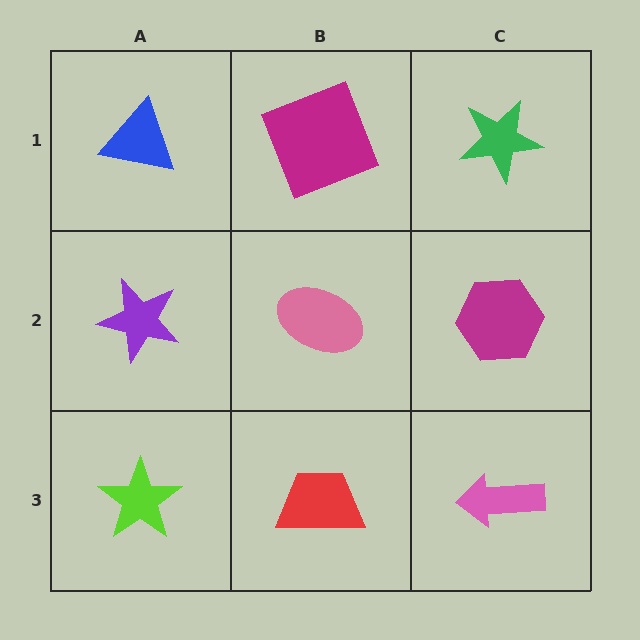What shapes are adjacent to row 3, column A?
A purple star (row 2, column A), a red trapezoid (row 3, column B).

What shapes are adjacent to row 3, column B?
A pink ellipse (row 2, column B), a lime star (row 3, column A), a pink arrow (row 3, column C).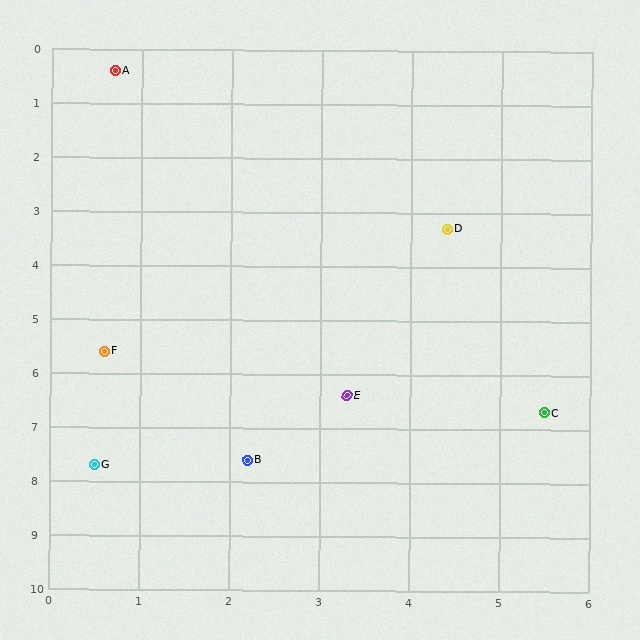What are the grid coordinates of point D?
Point D is at approximately (4.4, 3.3).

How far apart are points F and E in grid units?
Points F and E are about 2.8 grid units apart.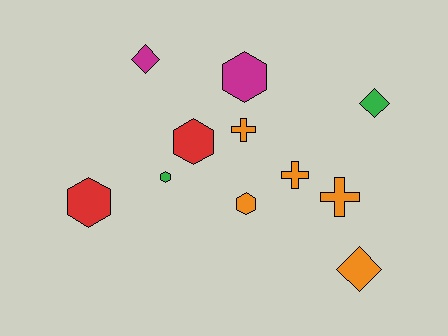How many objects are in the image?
There are 11 objects.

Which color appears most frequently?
Orange, with 5 objects.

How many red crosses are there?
There are no red crosses.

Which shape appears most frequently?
Hexagon, with 5 objects.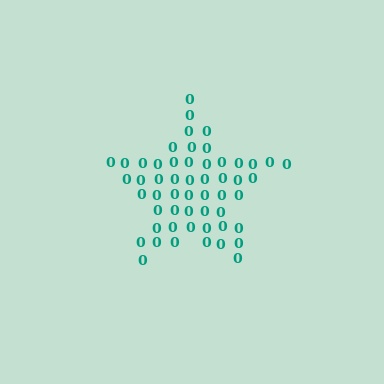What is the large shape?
The large shape is a star.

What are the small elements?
The small elements are digit 0's.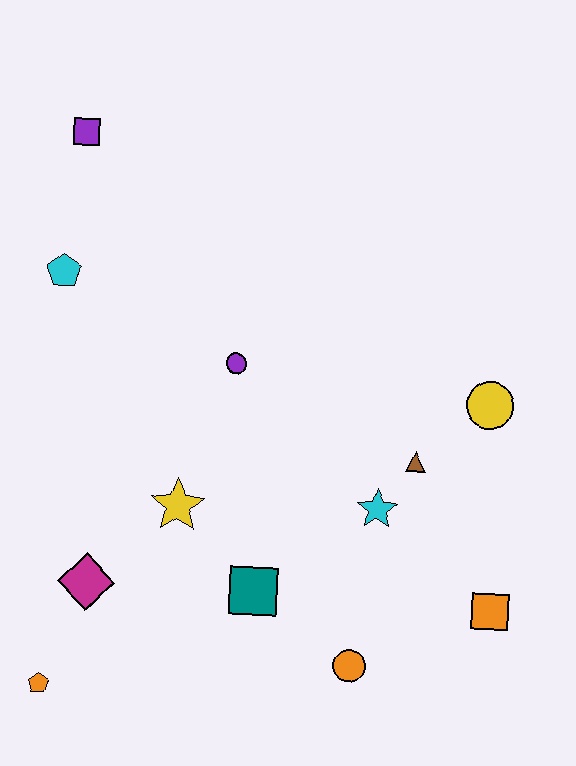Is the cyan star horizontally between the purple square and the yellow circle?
Yes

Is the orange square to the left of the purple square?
No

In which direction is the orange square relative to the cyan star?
The orange square is to the right of the cyan star.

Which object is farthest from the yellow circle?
The orange pentagon is farthest from the yellow circle.